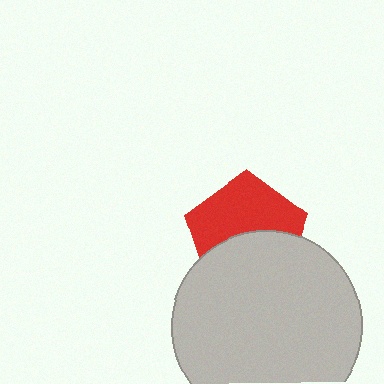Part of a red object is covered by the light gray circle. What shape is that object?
It is a pentagon.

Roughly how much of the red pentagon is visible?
About half of it is visible (roughly 54%).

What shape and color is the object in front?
The object in front is a light gray circle.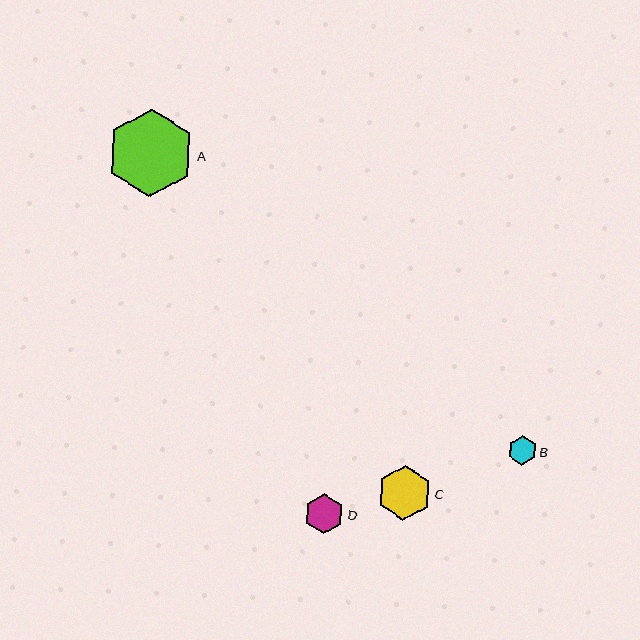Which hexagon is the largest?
Hexagon A is the largest with a size of approximately 88 pixels.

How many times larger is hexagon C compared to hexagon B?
Hexagon C is approximately 1.9 times the size of hexagon B.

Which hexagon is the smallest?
Hexagon B is the smallest with a size of approximately 29 pixels.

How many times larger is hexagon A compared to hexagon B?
Hexagon A is approximately 3.0 times the size of hexagon B.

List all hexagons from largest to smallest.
From largest to smallest: A, C, D, B.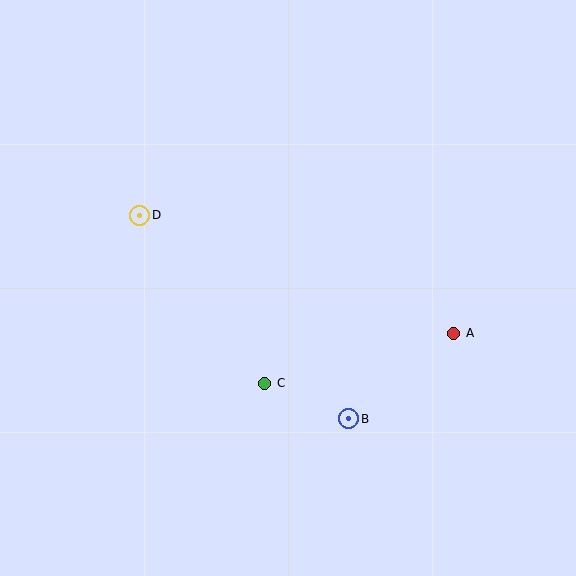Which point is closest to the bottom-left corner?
Point C is closest to the bottom-left corner.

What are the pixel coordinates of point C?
Point C is at (265, 383).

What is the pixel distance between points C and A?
The distance between C and A is 195 pixels.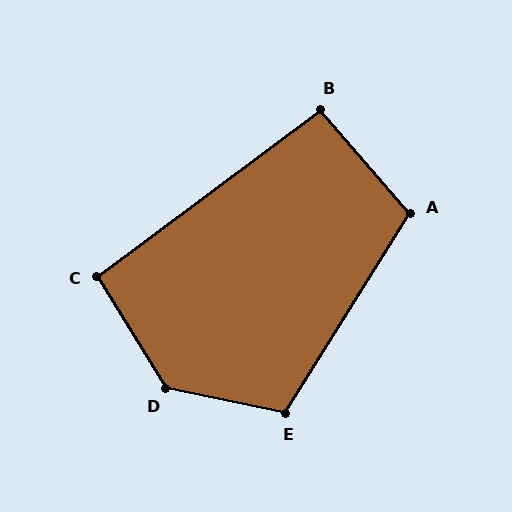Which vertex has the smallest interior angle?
B, at approximately 94 degrees.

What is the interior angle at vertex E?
Approximately 110 degrees (obtuse).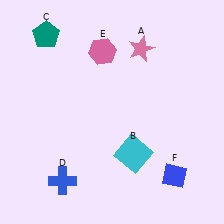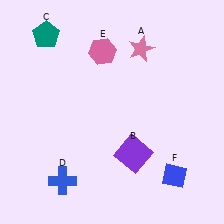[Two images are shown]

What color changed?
The square (B) changed from cyan in Image 1 to purple in Image 2.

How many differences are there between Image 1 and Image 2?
There is 1 difference between the two images.